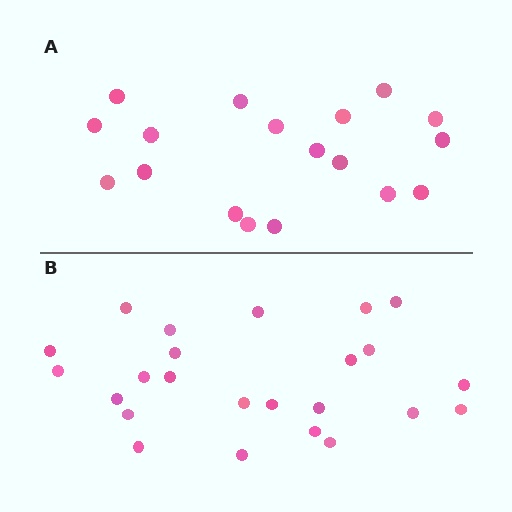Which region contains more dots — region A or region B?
Region B (the bottom region) has more dots.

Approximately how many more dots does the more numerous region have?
Region B has about 6 more dots than region A.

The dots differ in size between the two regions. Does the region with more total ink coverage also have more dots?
No. Region A has more total ink coverage because its dots are larger, but region B actually contains more individual dots. Total area can be misleading — the number of items is what matters here.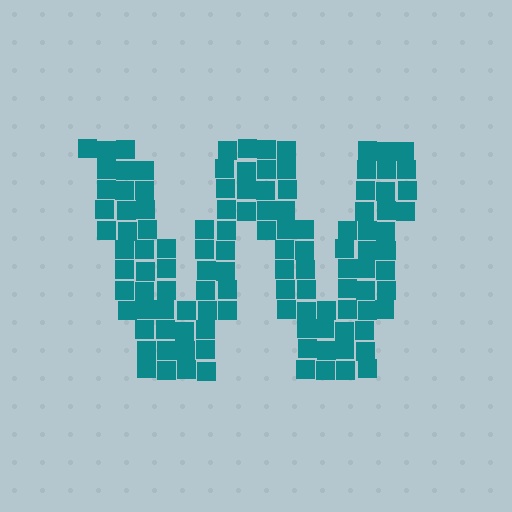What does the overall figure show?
The overall figure shows the letter W.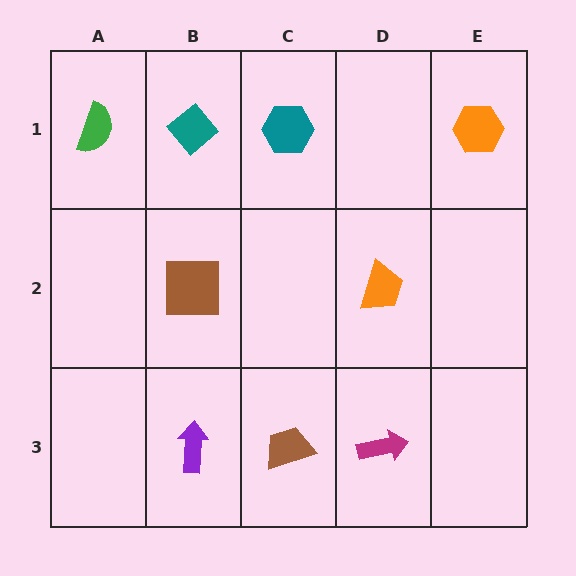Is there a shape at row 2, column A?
No, that cell is empty.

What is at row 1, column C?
A teal hexagon.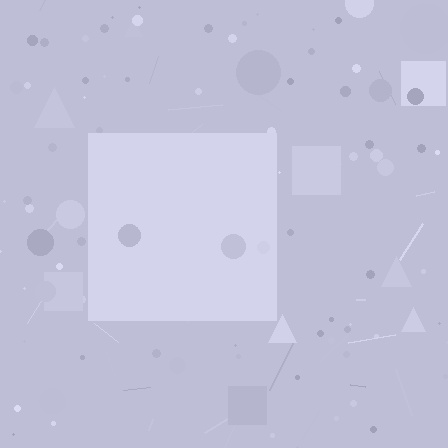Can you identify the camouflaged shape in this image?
The camouflaged shape is a square.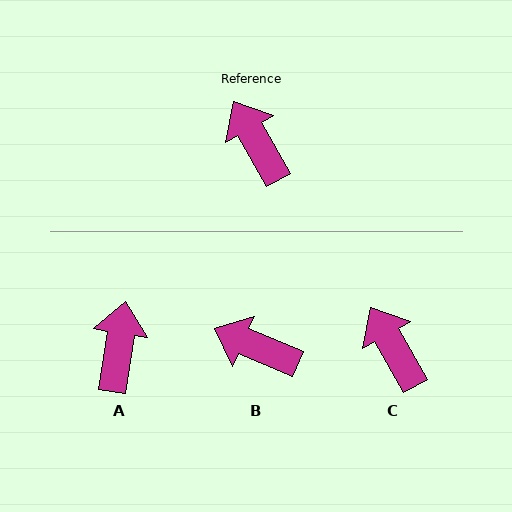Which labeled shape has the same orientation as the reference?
C.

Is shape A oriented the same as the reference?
No, it is off by about 38 degrees.